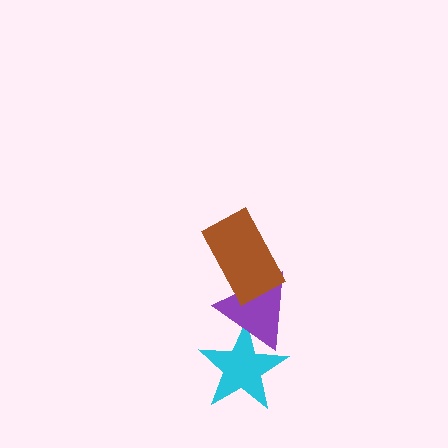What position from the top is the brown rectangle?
The brown rectangle is 1st from the top.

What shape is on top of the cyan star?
The purple triangle is on top of the cyan star.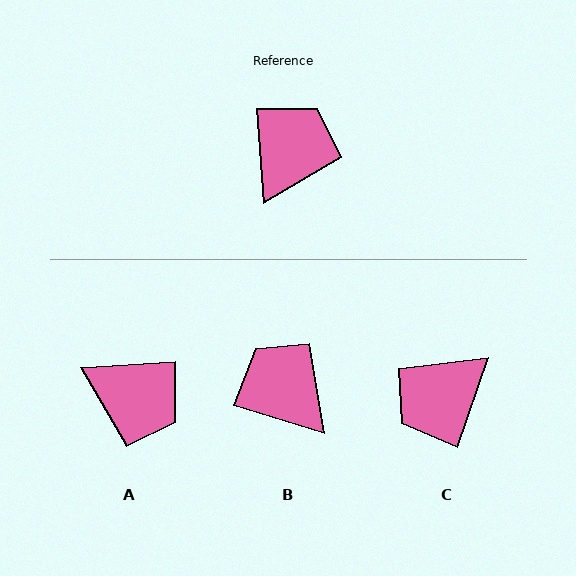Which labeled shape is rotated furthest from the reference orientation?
C, about 156 degrees away.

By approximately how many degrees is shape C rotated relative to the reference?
Approximately 156 degrees counter-clockwise.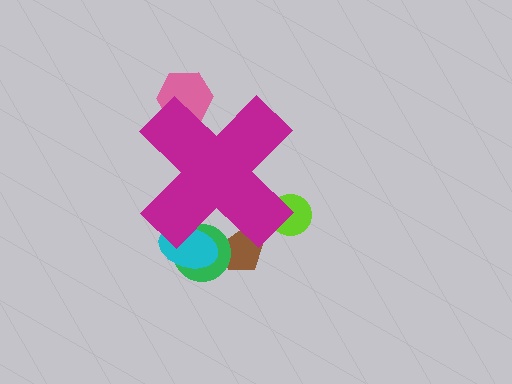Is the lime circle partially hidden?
Yes, the lime circle is partially hidden behind the magenta cross.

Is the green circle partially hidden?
Yes, the green circle is partially hidden behind the magenta cross.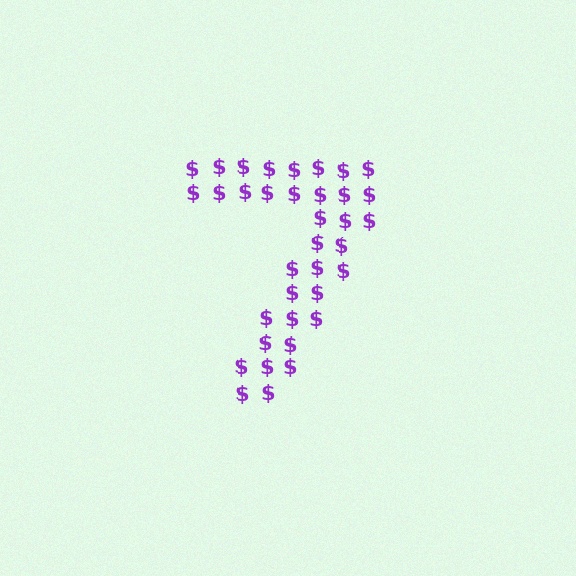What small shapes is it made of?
It is made of small dollar signs.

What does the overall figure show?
The overall figure shows the digit 7.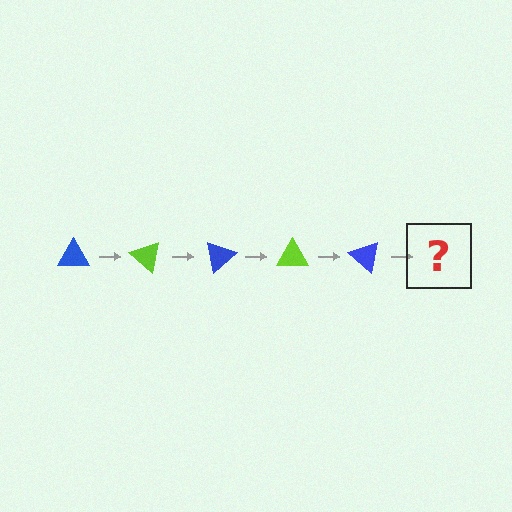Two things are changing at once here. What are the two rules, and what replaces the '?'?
The two rules are that it rotates 40 degrees each step and the color cycles through blue and lime. The '?' should be a lime triangle, rotated 200 degrees from the start.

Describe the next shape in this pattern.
It should be a lime triangle, rotated 200 degrees from the start.